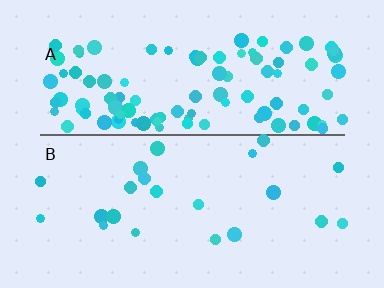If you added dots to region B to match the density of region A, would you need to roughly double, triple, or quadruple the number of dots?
Approximately quadruple.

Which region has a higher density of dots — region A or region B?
A (the top).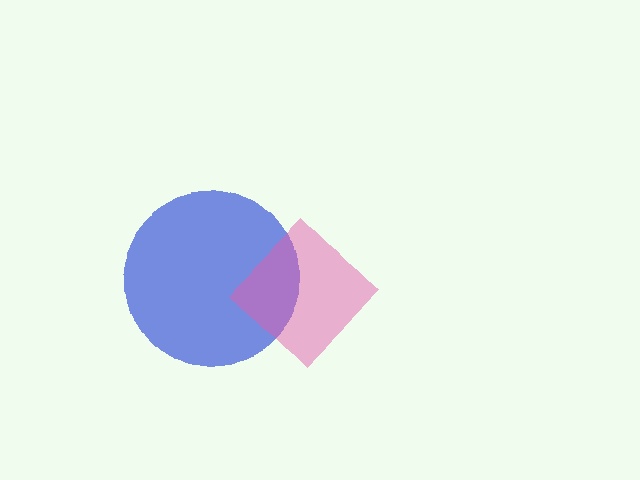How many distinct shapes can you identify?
There are 2 distinct shapes: a blue circle, a pink diamond.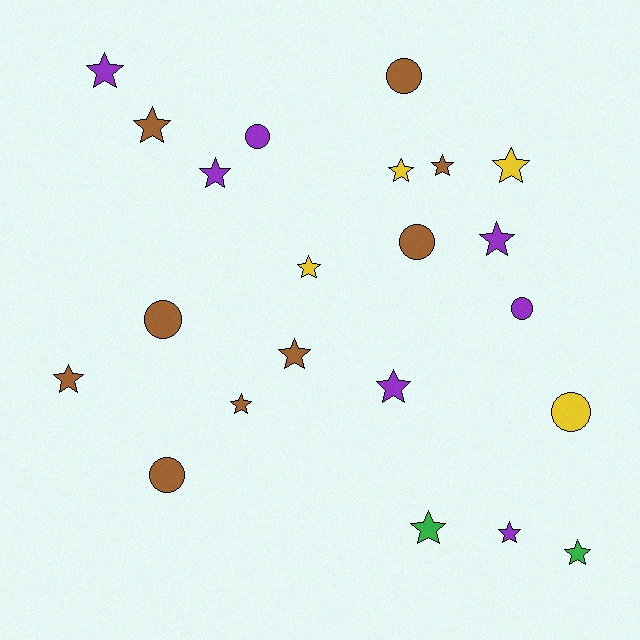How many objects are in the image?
There are 22 objects.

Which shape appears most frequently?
Star, with 15 objects.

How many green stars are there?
There are 2 green stars.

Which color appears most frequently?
Brown, with 9 objects.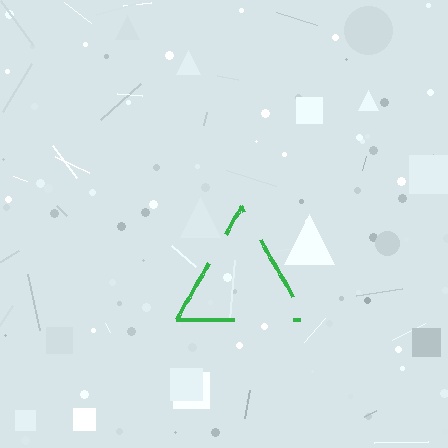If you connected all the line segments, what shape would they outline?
They would outline a triangle.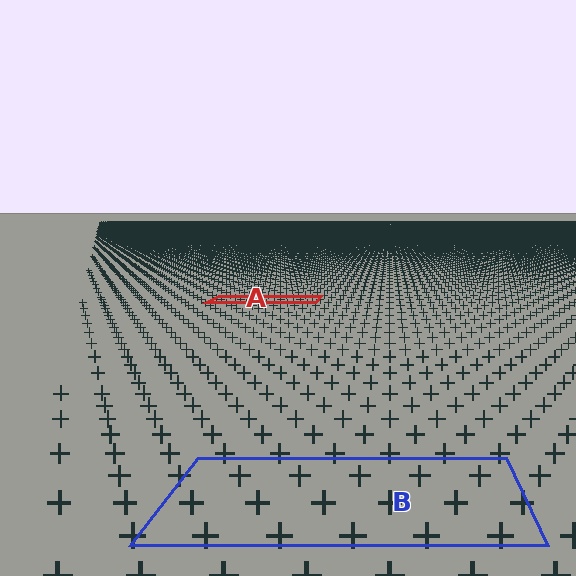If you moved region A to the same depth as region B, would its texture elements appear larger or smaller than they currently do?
They would appear larger. At a closer depth, the same texture elements are projected at a bigger on-screen size.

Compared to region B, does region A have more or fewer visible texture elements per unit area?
Region A has more texture elements per unit area — they are packed more densely because it is farther away.